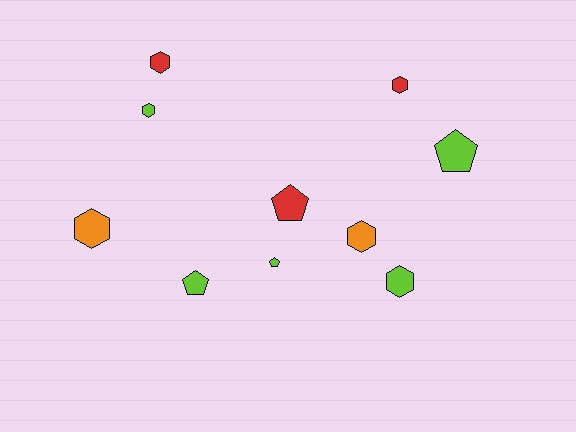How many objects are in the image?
There are 10 objects.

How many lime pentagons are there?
There are 3 lime pentagons.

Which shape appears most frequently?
Hexagon, with 6 objects.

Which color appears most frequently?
Lime, with 5 objects.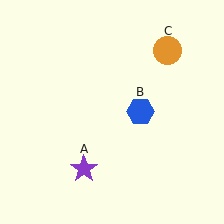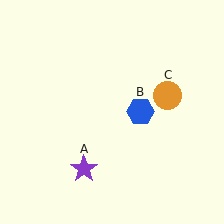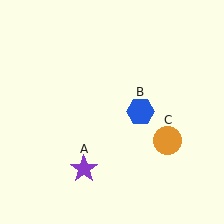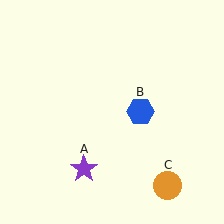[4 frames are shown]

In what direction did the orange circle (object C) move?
The orange circle (object C) moved down.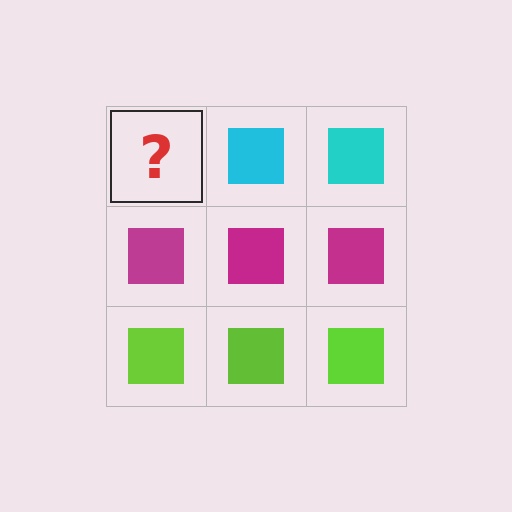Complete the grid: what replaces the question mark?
The question mark should be replaced with a cyan square.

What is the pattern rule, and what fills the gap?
The rule is that each row has a consistent color. The gap should be filled with a cyan square.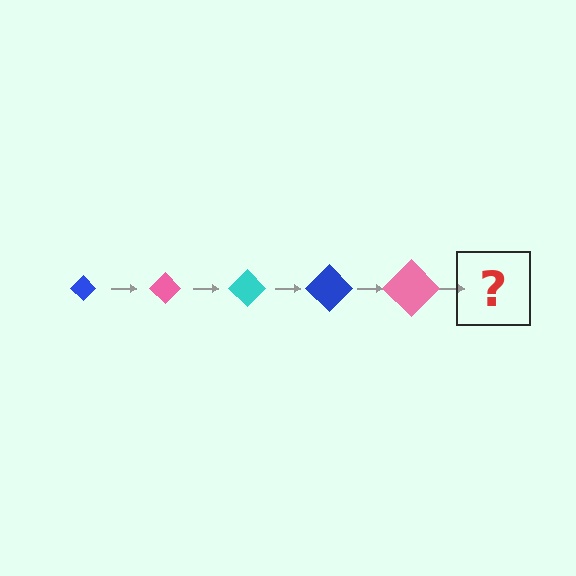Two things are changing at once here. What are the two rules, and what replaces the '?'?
The two rules are that the diamond grows larger each step and the color cycles through blue, pink, and cyan. The '?' should be a cyan diamond, larger than the previous one.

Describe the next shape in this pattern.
It should be a cyan diamond, larger than the previous one.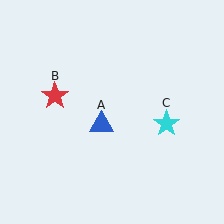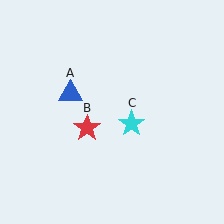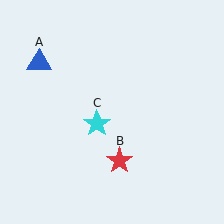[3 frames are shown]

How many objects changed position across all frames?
3 objects changed position: blue triangle (object A), red star (object B), cyan star (object C).